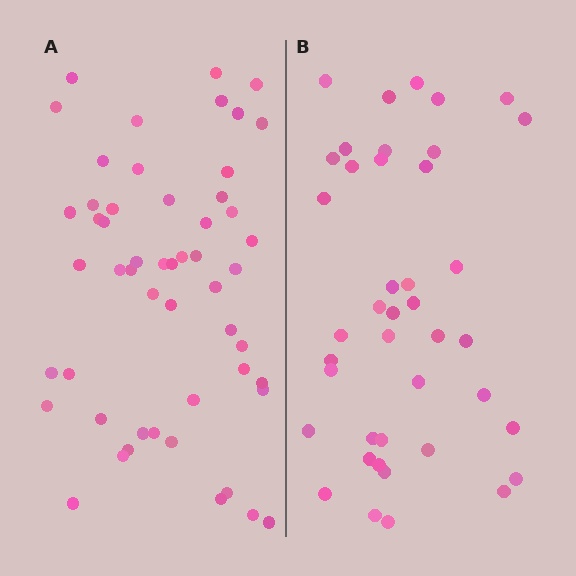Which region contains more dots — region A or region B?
Region A (the left region) has more dots.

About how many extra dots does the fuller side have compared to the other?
Region A has roughly 12 or so more dots than region B.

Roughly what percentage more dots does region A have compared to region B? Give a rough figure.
About 30% more.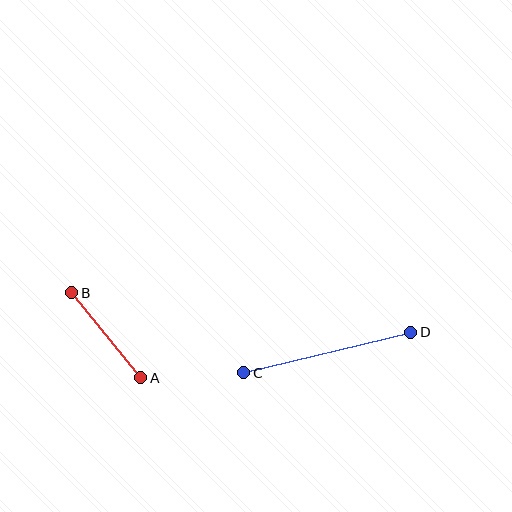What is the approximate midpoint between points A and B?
The midpoint is at approximately (106, 335) pixels.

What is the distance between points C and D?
The distance is approximately 172 pixels.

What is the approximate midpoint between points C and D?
The midpoint is at approximately (327, 353) pixels.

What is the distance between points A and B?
The distance is approximately 109 pixels.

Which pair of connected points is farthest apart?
Points C and D are farthest apart.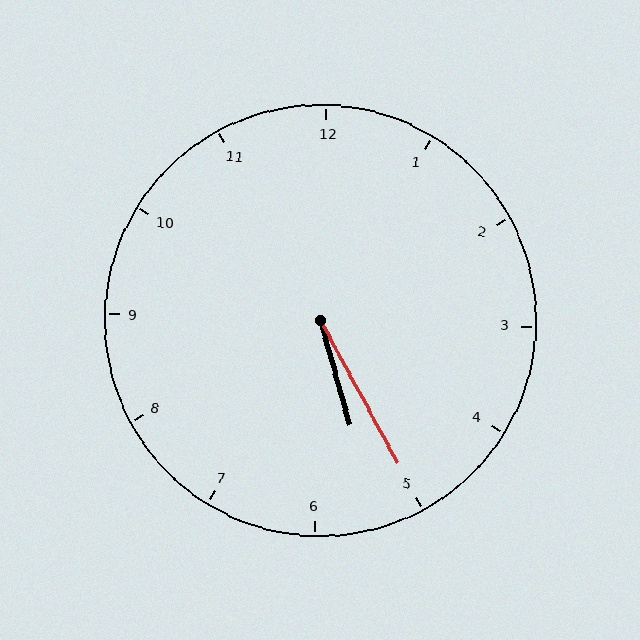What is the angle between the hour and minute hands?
Approximately 12 degrees.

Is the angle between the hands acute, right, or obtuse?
It is acute.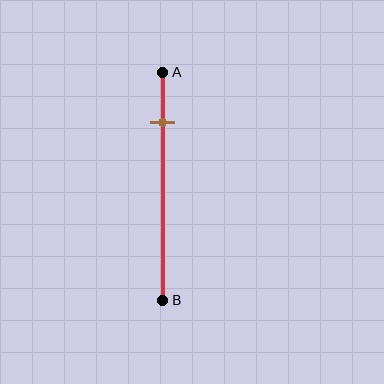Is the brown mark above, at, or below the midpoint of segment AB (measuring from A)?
The brown mark is above the midpoint of segment AB.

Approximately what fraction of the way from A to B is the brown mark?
The brown mark is approximately 20% of the way from A to B.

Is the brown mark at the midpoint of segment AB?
No, the mark is at about 20% from A, not at the 50% midpoint.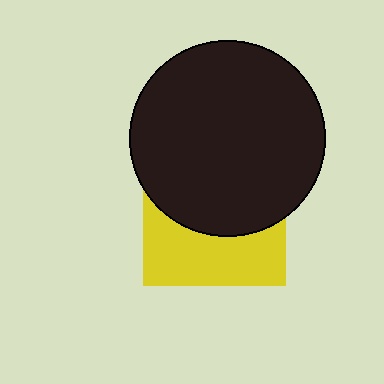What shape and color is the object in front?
The object in front is a black circle.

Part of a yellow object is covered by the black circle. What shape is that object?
It is a square.